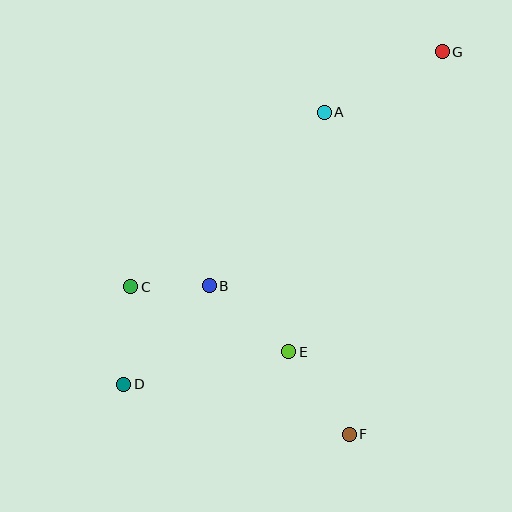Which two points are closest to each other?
Points B and C are closest to each other.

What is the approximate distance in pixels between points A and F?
The distance between A and F is approximately 323 pixels.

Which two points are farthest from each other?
Points D and G are farthest from each other.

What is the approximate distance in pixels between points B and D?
The distance between B and D is approximately 130 pixels.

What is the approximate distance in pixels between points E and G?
The distance between E and G is approximately 337 pixels.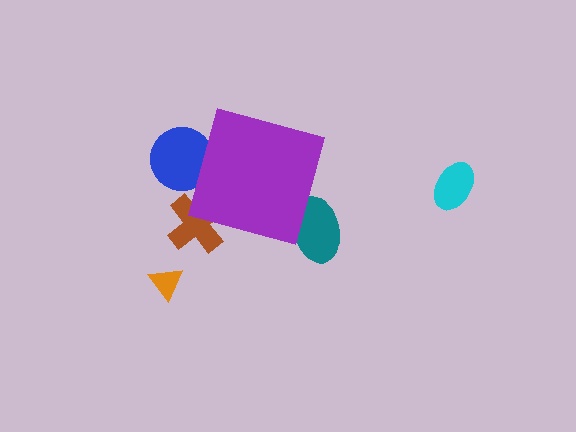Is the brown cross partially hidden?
Yes, the brown cross is partially hidden behind the purple diamond.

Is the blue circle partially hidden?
Yes, the blue circle is partially hidden behind the purple diamond.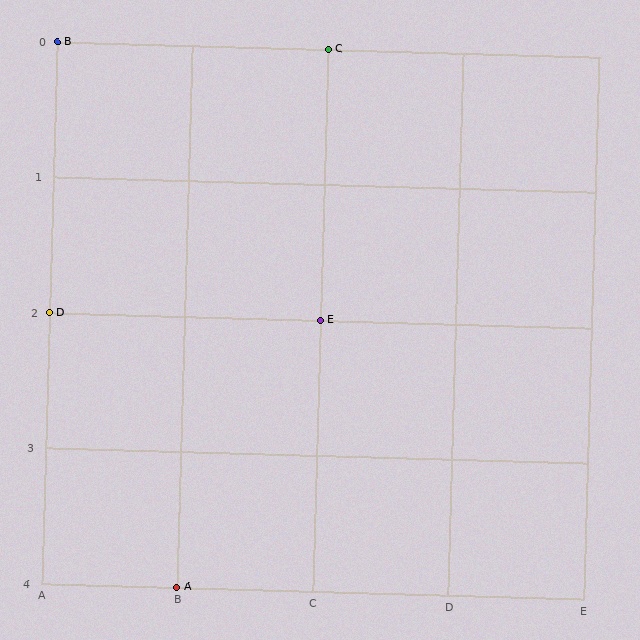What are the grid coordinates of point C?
Point C is at grid coordinates (C, 0).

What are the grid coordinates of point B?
Point B is at grid coordinates (A, 0).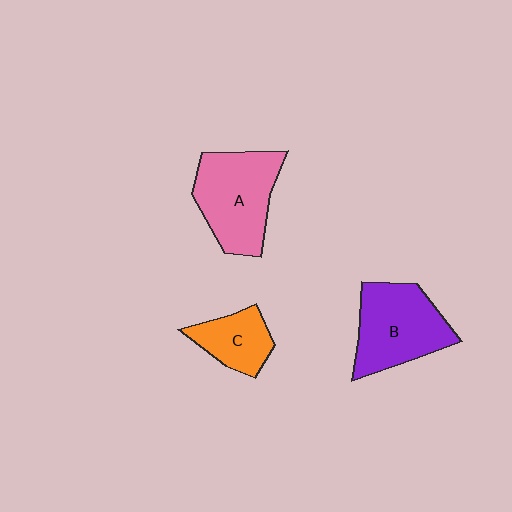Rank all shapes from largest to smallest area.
From largest to smallest: A (pink), B (purple), C (orange).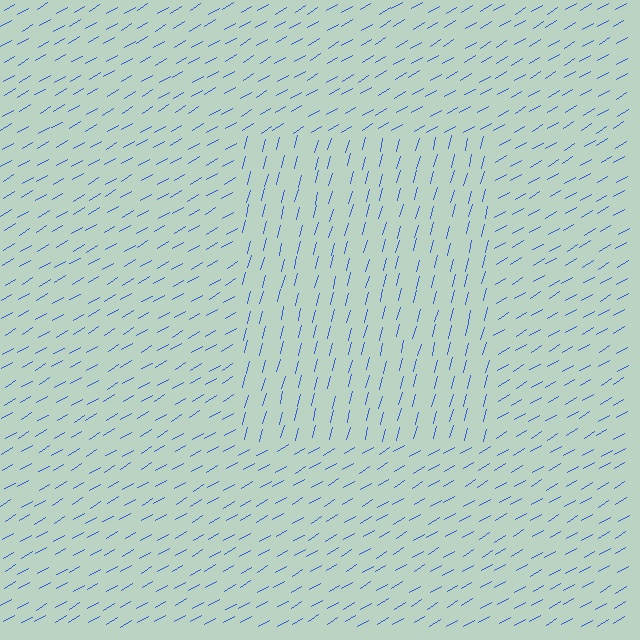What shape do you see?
I see a rectangle.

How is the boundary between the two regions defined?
The boundary is defined purely by a change in line orientation (approximately 45 degrees difference). All lines are the same color and thickness.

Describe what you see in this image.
The image is filled with small blue line segments. A rectangle region in the image has lines oriented differently from the surrounding lines, creating a visible texture boundary.